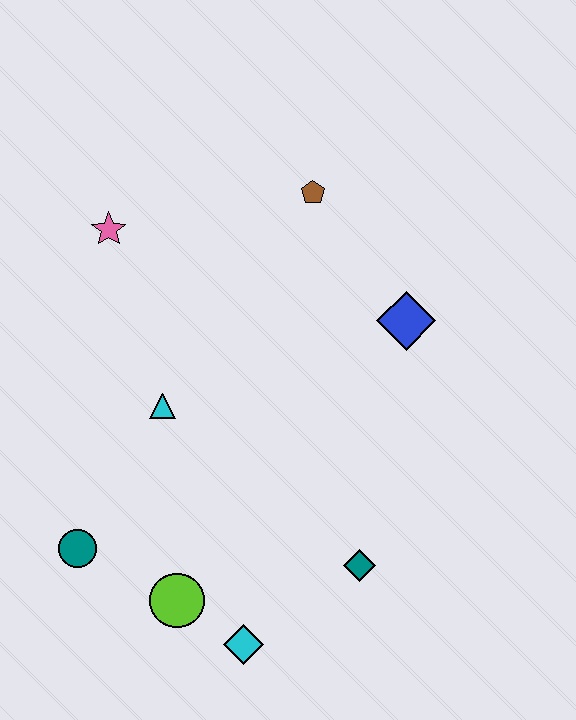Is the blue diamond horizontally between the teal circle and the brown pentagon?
No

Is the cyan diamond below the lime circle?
Yes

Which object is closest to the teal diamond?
The cyan diamond is closest to the teal diamond.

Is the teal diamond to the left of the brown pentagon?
No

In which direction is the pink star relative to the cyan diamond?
The pink star is above the cyan diamond.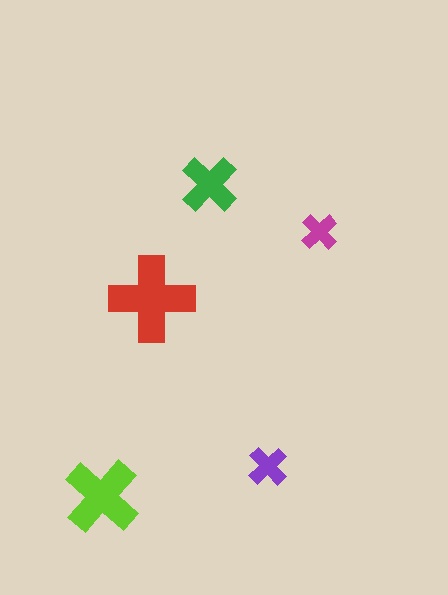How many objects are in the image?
There are 5 objects in the image.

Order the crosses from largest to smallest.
the red one, the lime one, the green one, the purple one, the magenta one.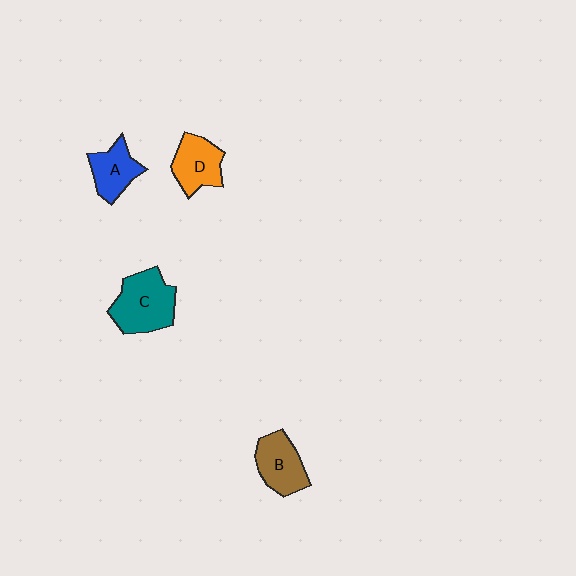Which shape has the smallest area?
Shape A (blue).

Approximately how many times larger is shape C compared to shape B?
Approximately 1.4 times.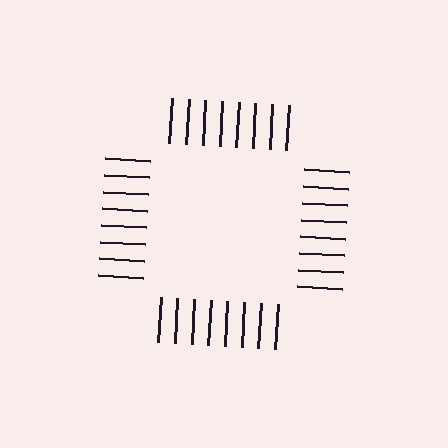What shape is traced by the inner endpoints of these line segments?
An illusory square — the line segments terminate on its edges but no continuous stroke is drawn.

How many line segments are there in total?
32 — 8 along each of the 4 edges.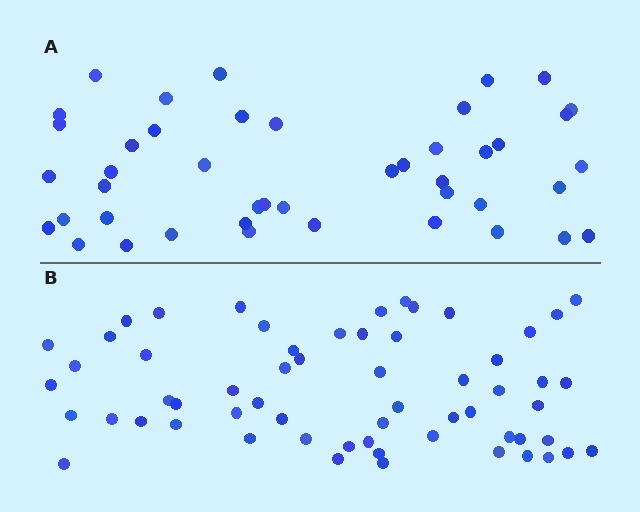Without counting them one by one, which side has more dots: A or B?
Region B (the bottom region) has more dots.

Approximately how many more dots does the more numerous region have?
Region B has approximately 15 more dots than region A.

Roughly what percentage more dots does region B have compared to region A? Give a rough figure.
About 35% more.